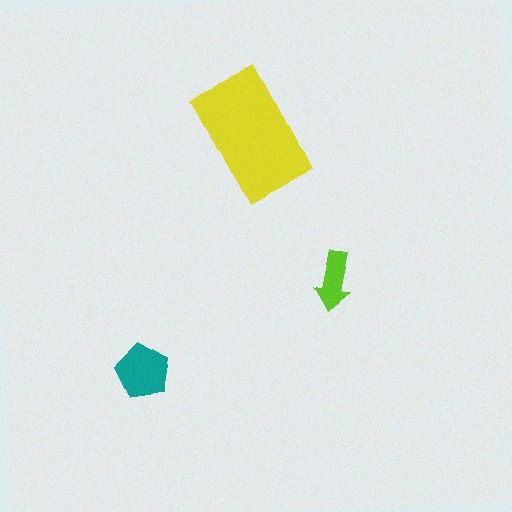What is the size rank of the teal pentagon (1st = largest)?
2nd.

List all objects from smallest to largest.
The lime arrow, the teal pentagon, the yellow rectangle.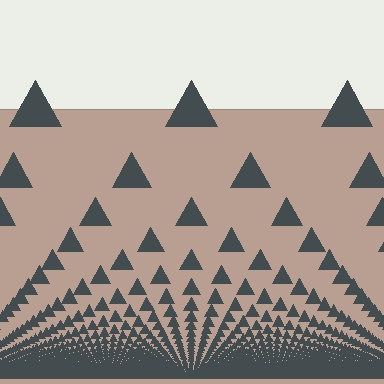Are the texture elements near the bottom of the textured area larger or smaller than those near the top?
Smaller. The gradient is inverted — elements near the bottom are smaller and denser.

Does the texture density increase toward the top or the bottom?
Density increases toward the bottom.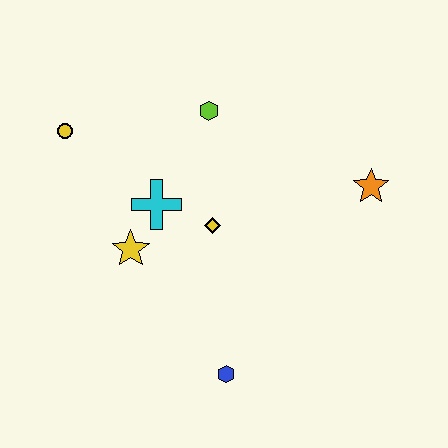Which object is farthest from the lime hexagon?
The blue hexagon is farthest from the lime hexagon.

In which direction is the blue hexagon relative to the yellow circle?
The blue hexagon is below the yellow circle.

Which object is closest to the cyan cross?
The yellow star is closest to the cyan cross.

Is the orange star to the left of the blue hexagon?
No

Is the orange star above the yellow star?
Yes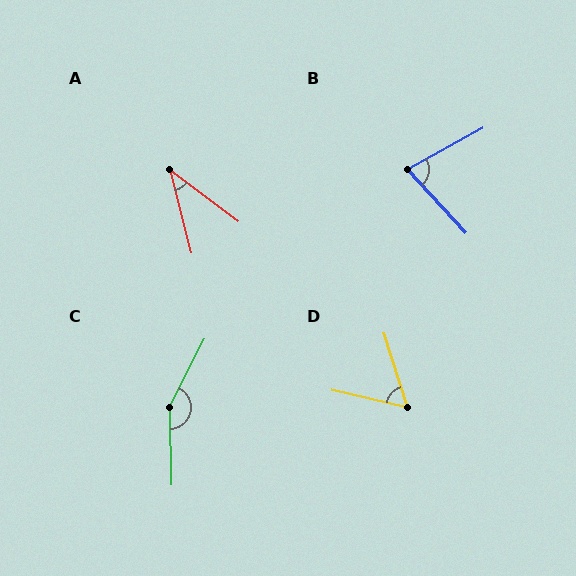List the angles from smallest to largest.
A (39°), D (59°), B (76°), C (152°).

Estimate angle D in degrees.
Approximately 59 degrees.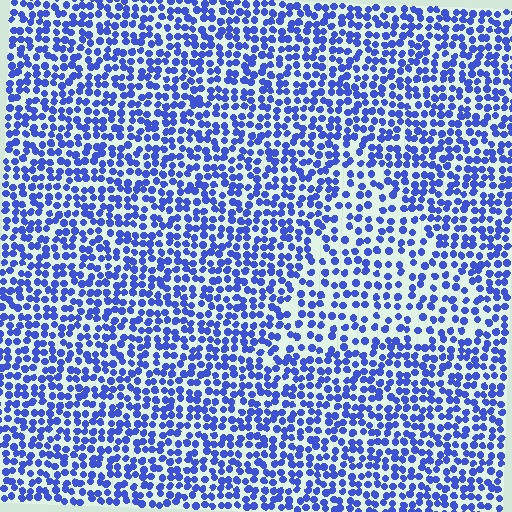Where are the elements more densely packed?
The elements are more densely packed outside the triangle boundary.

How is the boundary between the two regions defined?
The boundary is defined by a change in element density (approximately 1.6x ratio). All elements are the same color, size, and shape.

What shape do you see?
I see a triangle.